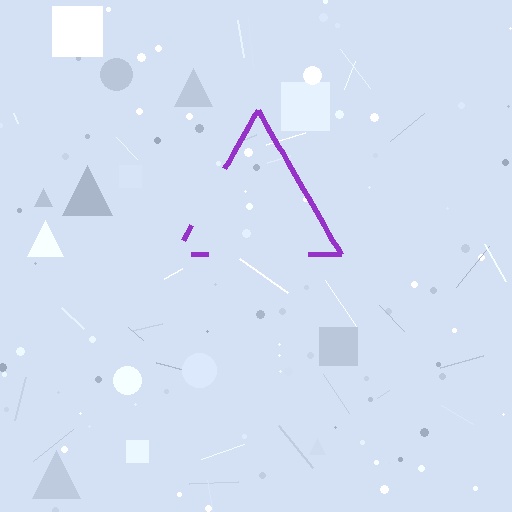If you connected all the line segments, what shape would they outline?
They would outline a triangle.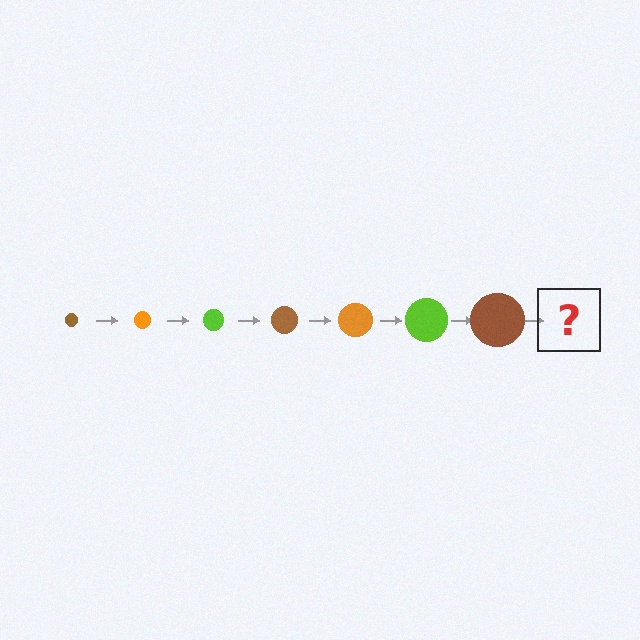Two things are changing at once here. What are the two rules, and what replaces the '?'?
The two rules are that the circle grows larger each step and the color cycles through brown, orange, and lime. The '?' should be an orange circle, larger than the previous one.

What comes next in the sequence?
The next element should be an orange circle, larger than the previous one.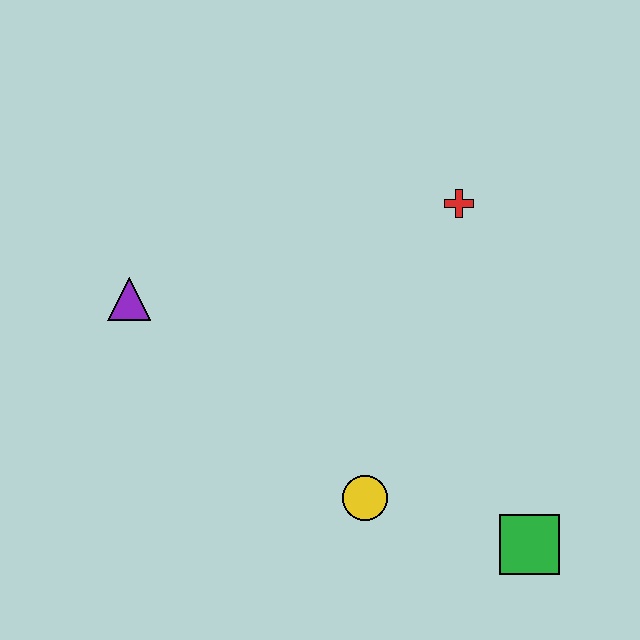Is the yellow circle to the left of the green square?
Yes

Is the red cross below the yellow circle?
No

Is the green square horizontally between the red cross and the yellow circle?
No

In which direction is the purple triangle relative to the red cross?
The purple triangle is to the left of the red cross.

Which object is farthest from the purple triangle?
The green square is farthest from the purple triangle.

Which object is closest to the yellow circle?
The green square is closest to the yellow circle.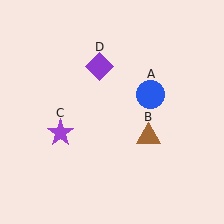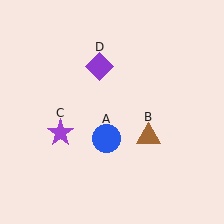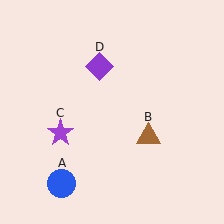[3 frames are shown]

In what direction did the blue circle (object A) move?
The blue circle (object A) moved down and to the left.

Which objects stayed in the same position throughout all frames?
Brown triangle (object B) and purple star (object C) and purple diamond (object D) remained stationary.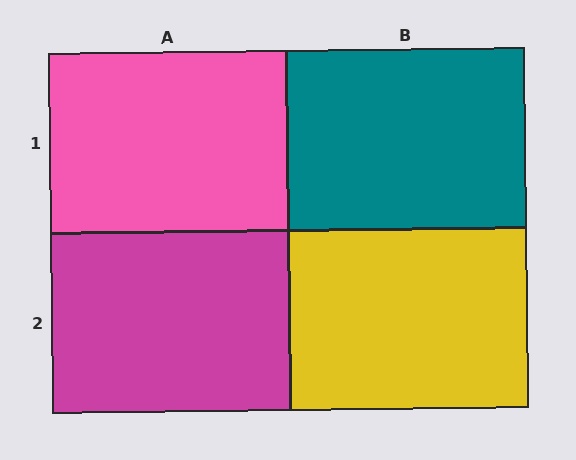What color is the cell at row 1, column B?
Teal.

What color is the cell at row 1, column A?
Pink.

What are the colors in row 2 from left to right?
Magenta, yellow.